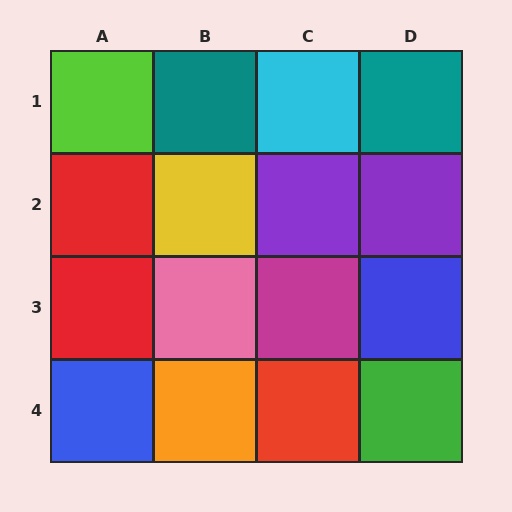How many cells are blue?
2 cells are blue.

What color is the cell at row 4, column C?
Red.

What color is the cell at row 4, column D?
Green.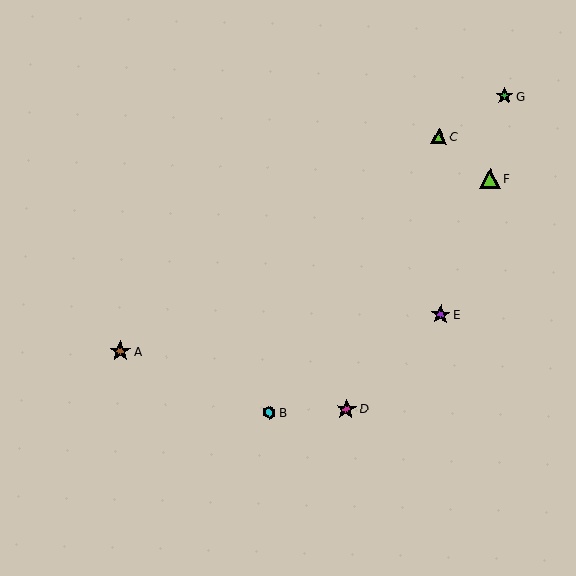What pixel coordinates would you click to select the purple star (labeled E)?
Click at (441, 314) to select the purple star E.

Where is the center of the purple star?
The center of the purple star is at (441, 314).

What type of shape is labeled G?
Shape G is a green star.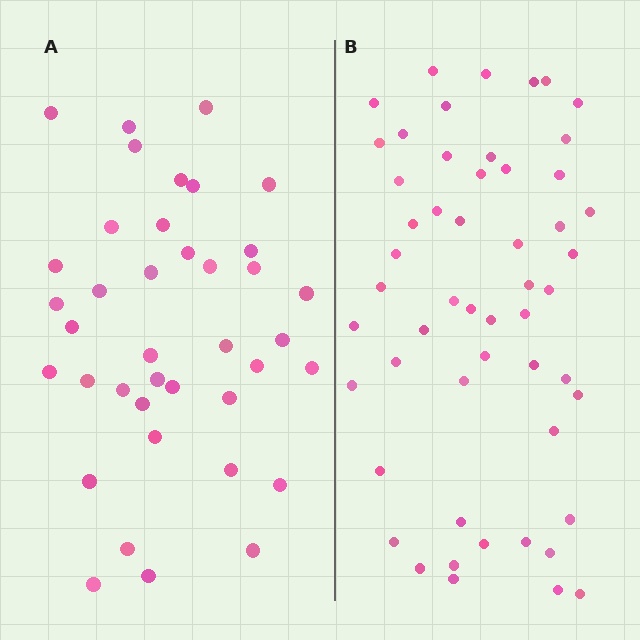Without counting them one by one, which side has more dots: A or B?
Region B (the right region) has more dots.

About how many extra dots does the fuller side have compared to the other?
Region B has approximately 15 more dots than region A.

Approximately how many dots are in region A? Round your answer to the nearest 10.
About 40 dots. (The exact count is 39, which rounds to 40.)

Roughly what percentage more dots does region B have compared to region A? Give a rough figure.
About 35% more.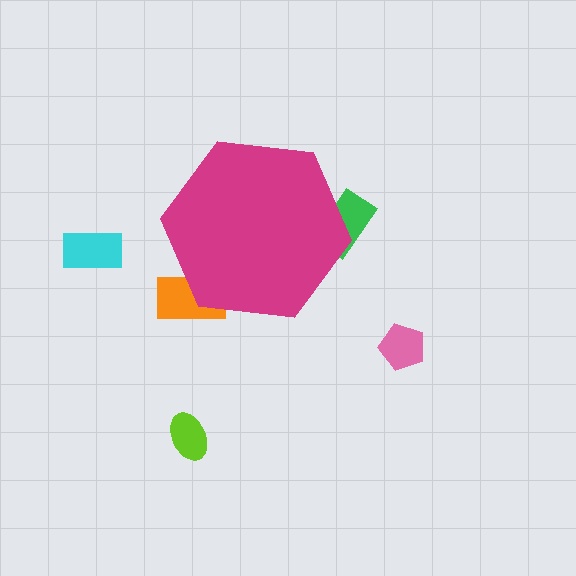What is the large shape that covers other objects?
A magenta hexagon.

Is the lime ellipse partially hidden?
No, the lime ellipse is fully visible.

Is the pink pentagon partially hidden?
No, the pink pentagon is fully visible.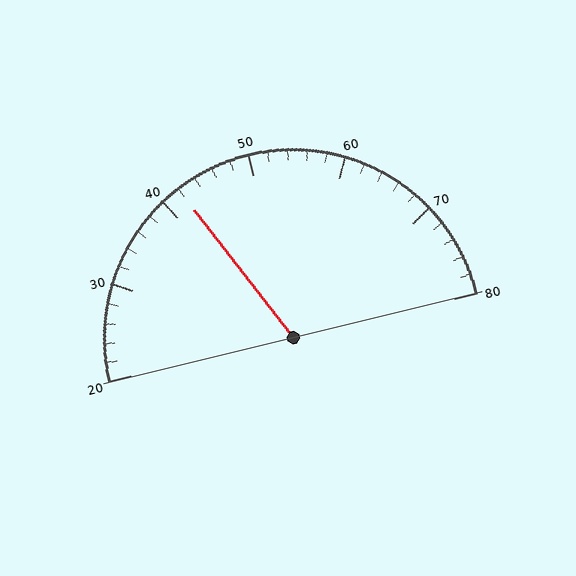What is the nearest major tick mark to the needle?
The nearest major tick mark is 40.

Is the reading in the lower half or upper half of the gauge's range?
The reading is in the lower half of the range (20 to 80).